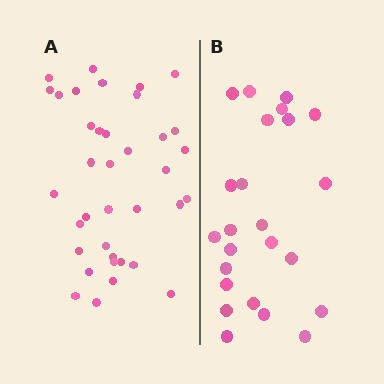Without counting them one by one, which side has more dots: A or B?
Region A (the left region) has more dots.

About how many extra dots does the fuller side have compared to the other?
Region A has approximately 15 more dots than region B.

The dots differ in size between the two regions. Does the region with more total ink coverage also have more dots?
No. Region B has more total ink coverage because its dots are larger, but region A actually contains more individual dots. Total area can be misleading — the number of items is what matters here.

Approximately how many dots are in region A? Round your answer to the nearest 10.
About 40 dots. (The exact count is 37, which rounds to 40.)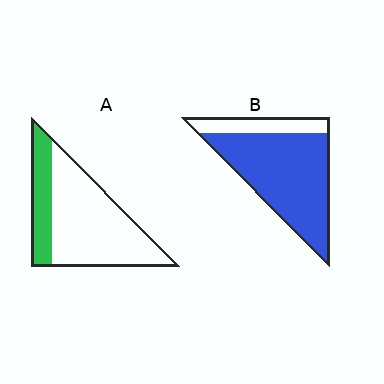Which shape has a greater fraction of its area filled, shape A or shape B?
Shape B.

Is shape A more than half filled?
No.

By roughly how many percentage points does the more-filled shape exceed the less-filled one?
By roughly 55 percentage points (B over A).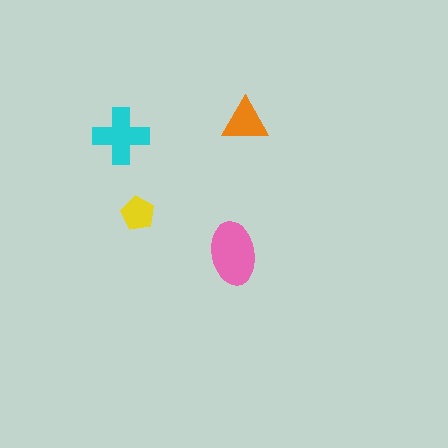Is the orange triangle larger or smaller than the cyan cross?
Smaller.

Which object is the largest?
The pink ellipse.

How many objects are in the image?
There are 4 objects in the image.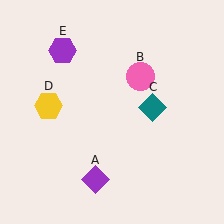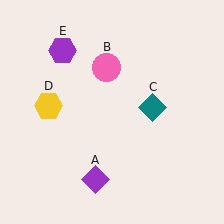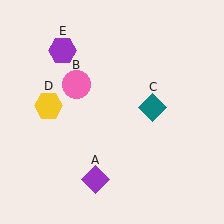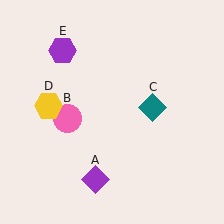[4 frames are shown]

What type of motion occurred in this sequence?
The pink circle (object B) rotated counterclockwise around the center of the scene.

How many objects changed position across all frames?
1 object changed position: pink circle (object B).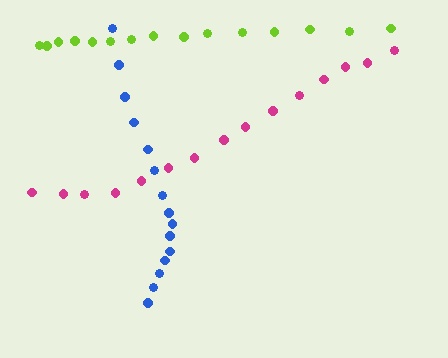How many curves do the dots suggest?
There are 3 distinct paths.